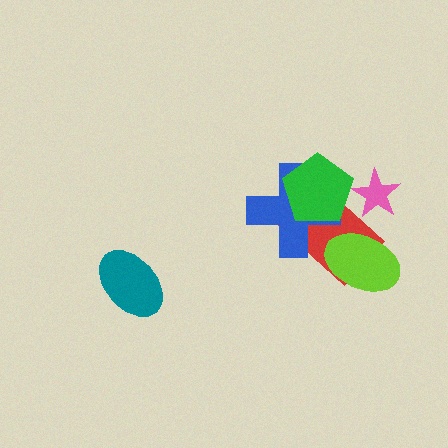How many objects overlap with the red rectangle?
4 objects overlap with the red rectangle.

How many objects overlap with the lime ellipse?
1 object overlaps with the lime ellipse.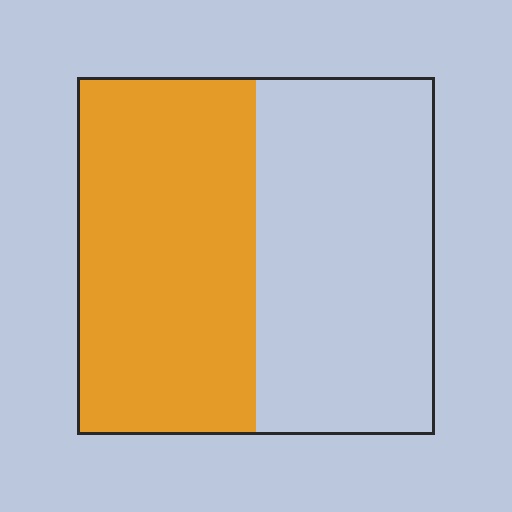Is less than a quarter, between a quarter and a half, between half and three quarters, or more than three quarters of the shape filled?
Between half and three quarters.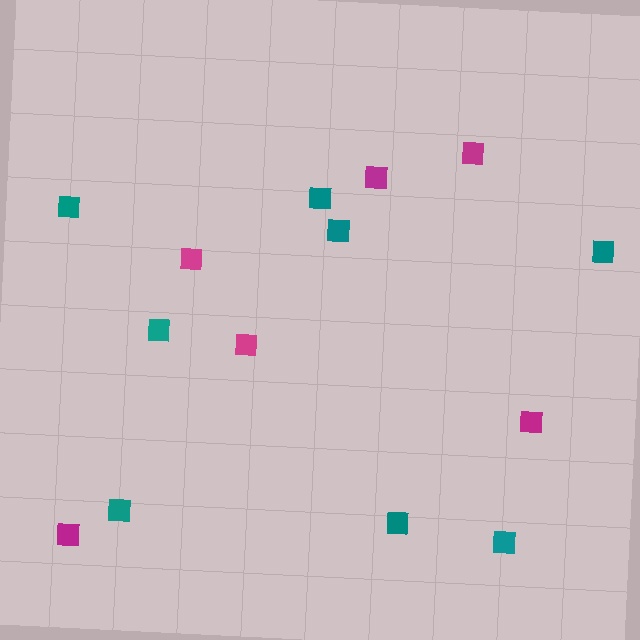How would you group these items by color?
There are 2 groups: one group of teal squares (8) and one group of magenta squares (6).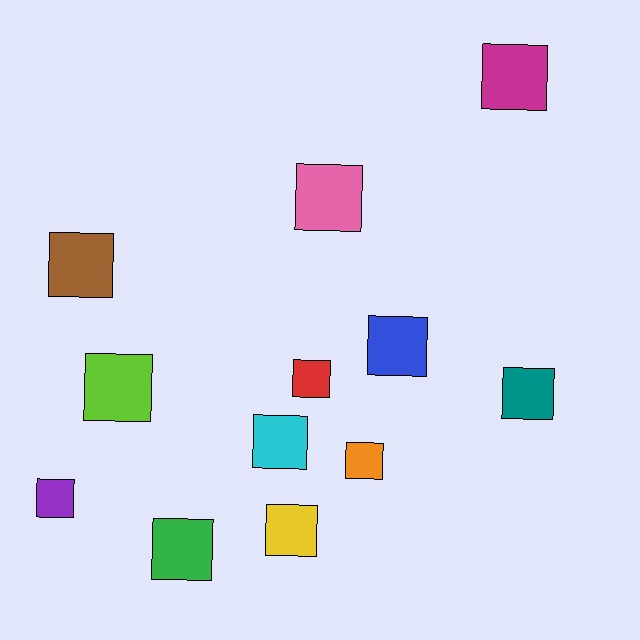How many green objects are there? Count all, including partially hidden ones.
There is 1 green object.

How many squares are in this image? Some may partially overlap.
There are 12 squares.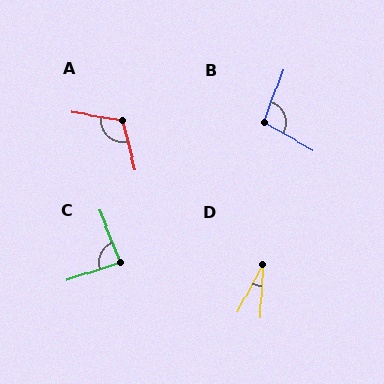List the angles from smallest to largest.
D (27°), C (86°), B (99°), A (114°).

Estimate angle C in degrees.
Approximately 86 degrees.